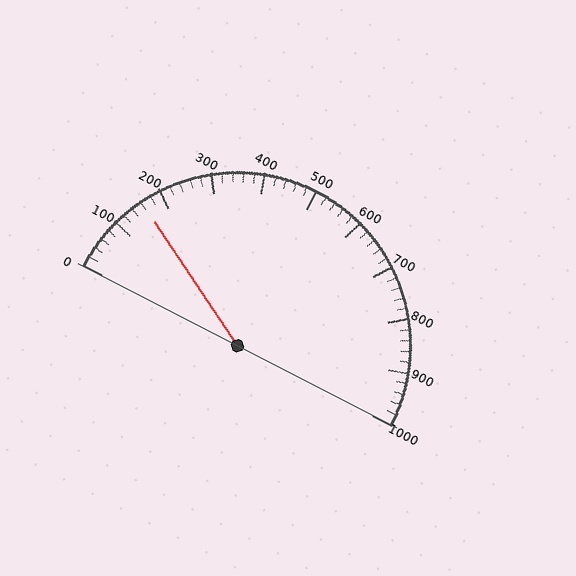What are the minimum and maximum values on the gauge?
The gauge ranges from 0 to 1000.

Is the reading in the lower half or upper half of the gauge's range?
The reading is in the lower half of the range (0 to 1000).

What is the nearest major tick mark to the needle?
The nearest major tick mark is 200.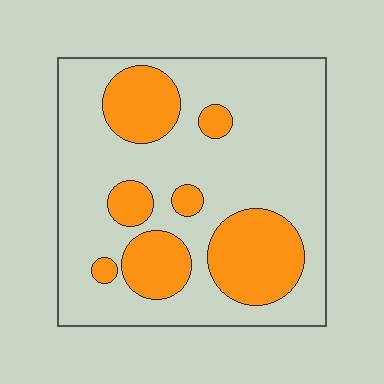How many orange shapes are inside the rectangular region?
7.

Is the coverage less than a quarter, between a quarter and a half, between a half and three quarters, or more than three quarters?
Between a quarter and a half.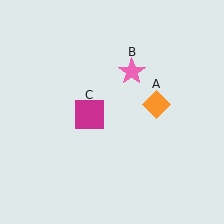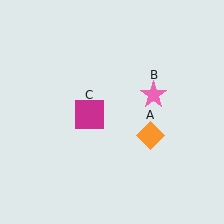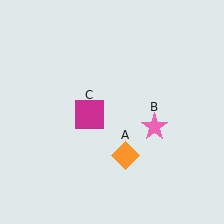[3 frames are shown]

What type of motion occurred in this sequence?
The orange diamond (object A), pink star (object B) rotated clockwise around the center of the scene.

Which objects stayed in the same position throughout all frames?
Magenta square (object C) remained stationary.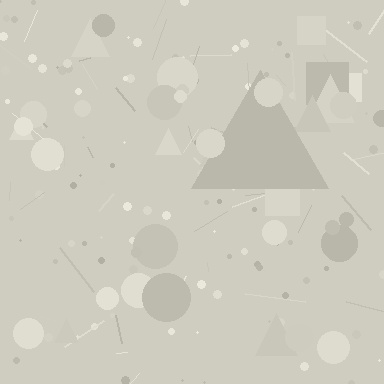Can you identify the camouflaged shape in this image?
The camouflaged shape is a triangle.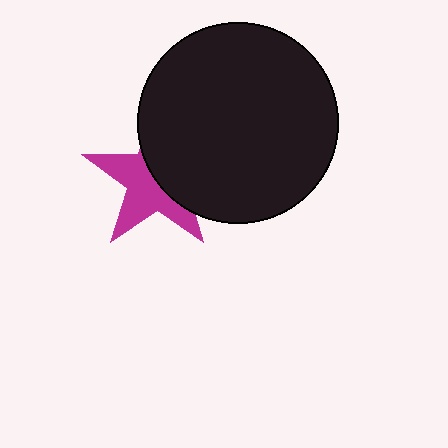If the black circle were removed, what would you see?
You would see the complete magenta star.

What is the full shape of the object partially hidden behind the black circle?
The partially hidden object is a magenta star.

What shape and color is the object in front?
The object in front is a black circle.